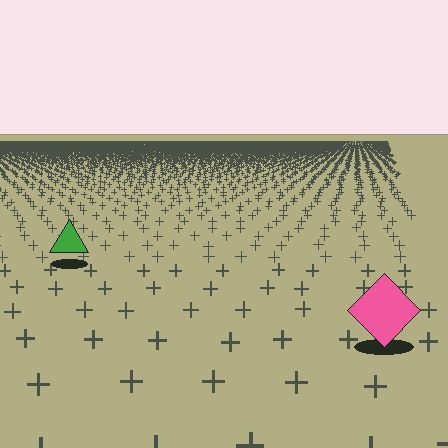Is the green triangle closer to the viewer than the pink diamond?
No. The pink diamond is closer — you can tell from the texture gradient: the ground texture is coarser near it.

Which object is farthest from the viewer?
The green triangle is farthest from the viewer. It appears smaller and the ground texture around it is denser.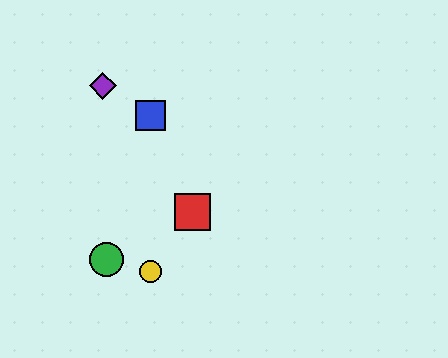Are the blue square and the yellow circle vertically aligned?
Yes, both are at x≈151.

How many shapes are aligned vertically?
2 shapes (the blue square, the yellow circle) are aligned vertically.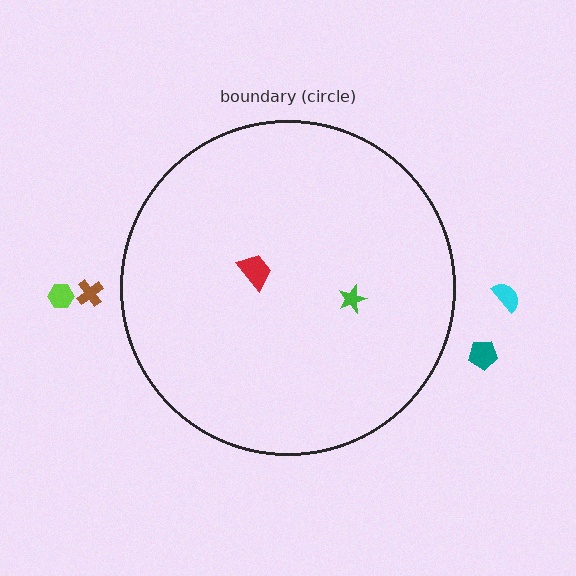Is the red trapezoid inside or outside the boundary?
Inside.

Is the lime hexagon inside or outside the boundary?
Outside.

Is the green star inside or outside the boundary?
Inside.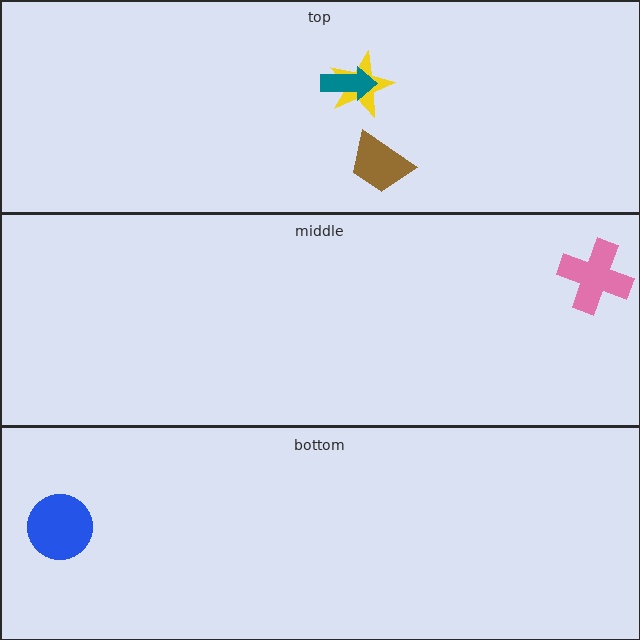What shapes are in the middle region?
The pink cross.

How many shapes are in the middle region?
1.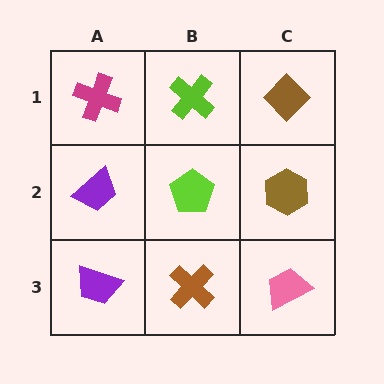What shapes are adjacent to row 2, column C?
A brown diamond (row 1, column C), a pink trapezoid (row 3, column C), a lime pentagon (row 2, column B).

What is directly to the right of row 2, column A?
A lime pentagon.